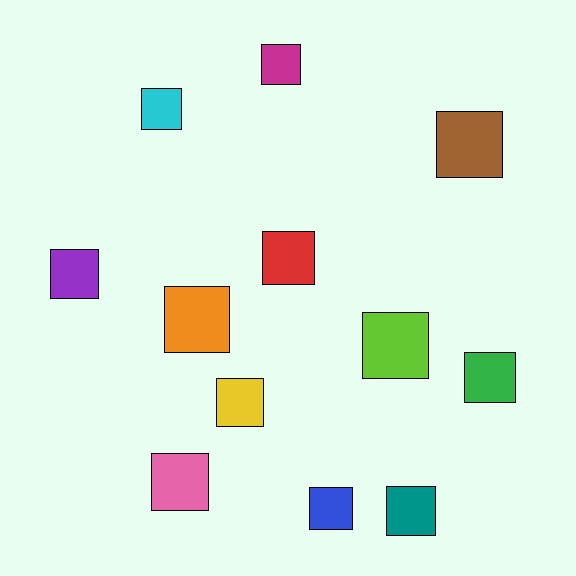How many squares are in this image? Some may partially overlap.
There are 12 squares.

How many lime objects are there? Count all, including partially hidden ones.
There is 1 lime object.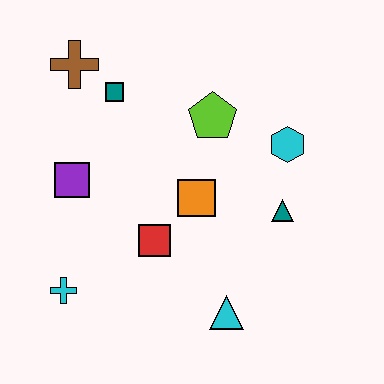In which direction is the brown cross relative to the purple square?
The brown cross is above the purple square.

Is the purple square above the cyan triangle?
Yes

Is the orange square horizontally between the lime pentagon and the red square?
Yes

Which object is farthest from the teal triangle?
The brown cross is farthest from the teal triangle.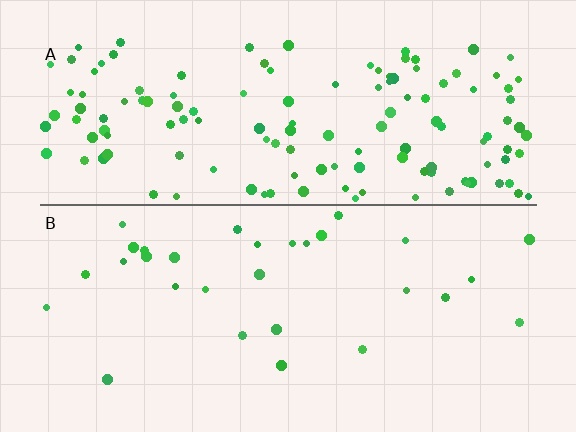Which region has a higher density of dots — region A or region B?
A (the top).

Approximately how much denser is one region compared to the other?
Approximately 4.5× — region A over region B.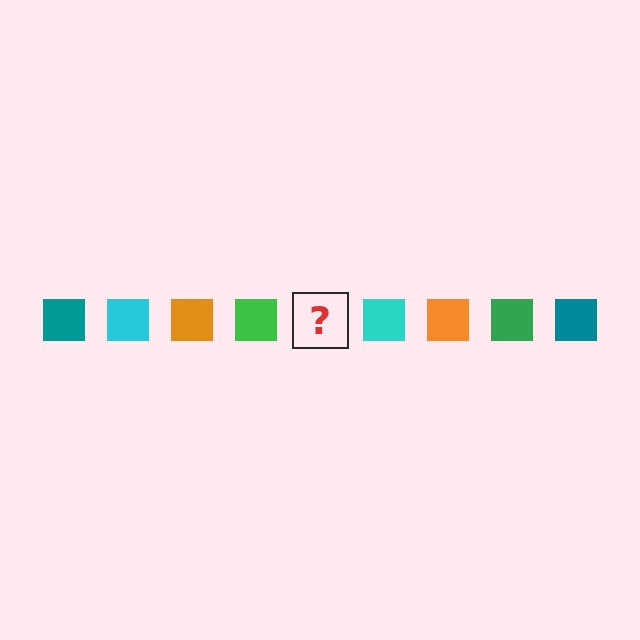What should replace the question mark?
The question mark should be replaced with a teal square.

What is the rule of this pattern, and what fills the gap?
The rule is that the pattern cycles through teal, cyan, orange, green squares. The gap should be filled with a teal square.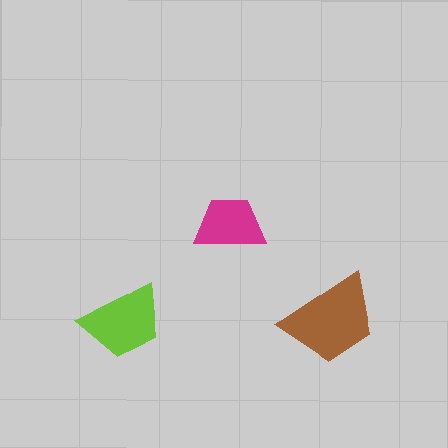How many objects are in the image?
There are 3 objects in the image.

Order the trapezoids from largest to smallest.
the brown one, the lime one, the magenta one.